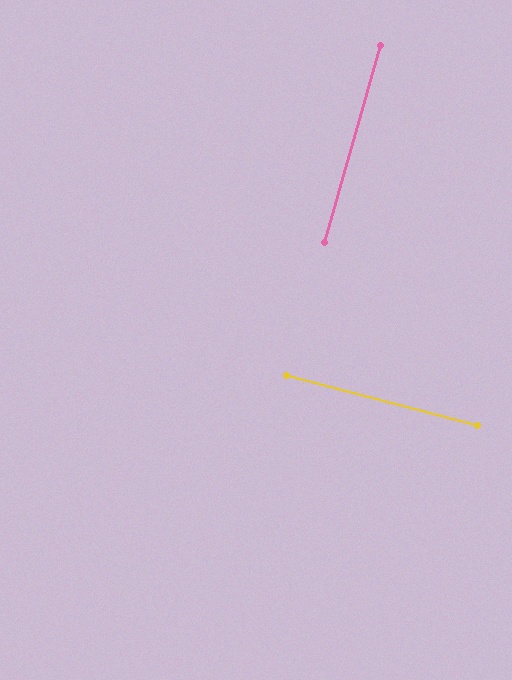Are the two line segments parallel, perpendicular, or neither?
Perpendicular — they meet at approximately 89°.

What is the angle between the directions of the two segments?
Approximately 89 degrees.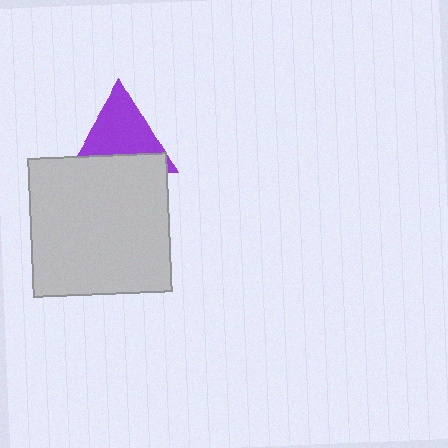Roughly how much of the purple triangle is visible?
About half of it is visible (roughly 62%).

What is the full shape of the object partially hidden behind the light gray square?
The partially hidden object is a purple triangle.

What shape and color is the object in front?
The object in front is a light gray square.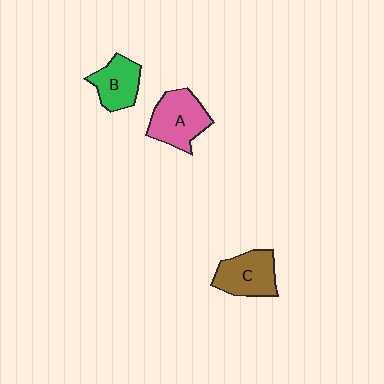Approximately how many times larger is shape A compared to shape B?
Approximately 1.3 times.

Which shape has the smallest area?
Shape B (green).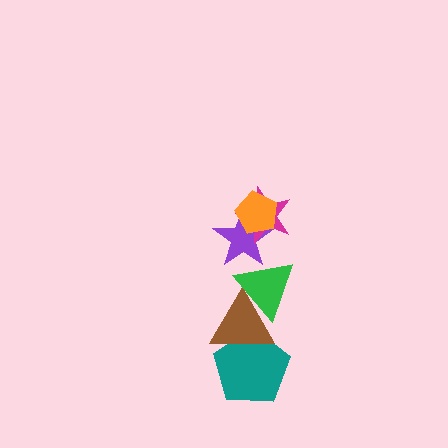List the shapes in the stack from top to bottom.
From top to bottom: the orange pentagon, the magenta star, the purple star, the green triangle, the brown triangle, the teal pentagon.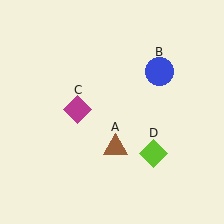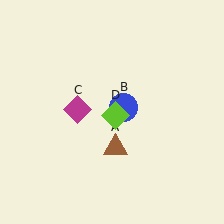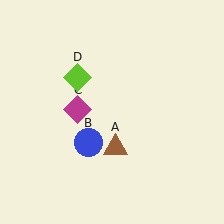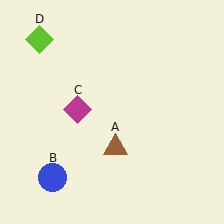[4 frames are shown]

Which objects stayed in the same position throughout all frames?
Brown triangle (object A) and magenta diamond (object C) remained stationary.